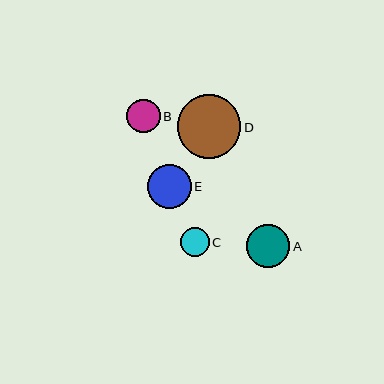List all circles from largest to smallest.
From largest to smallest: D, E, A, B, C.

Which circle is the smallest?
Circle C is the smallest with a size of approximately 29 pixels.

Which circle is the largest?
Circle D is the largest with a size of approximately 64 pixels.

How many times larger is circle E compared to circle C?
Circle E is approximately 1.5 times the size of circle C.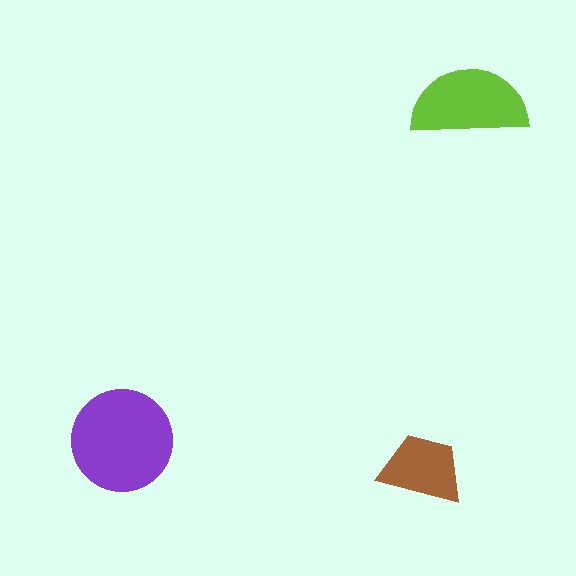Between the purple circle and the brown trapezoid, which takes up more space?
The purple circle.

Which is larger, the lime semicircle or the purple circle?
The purple circle.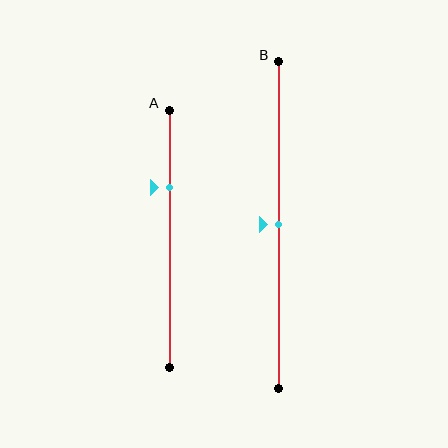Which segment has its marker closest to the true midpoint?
Segment B has its marker closest to the true midpoint.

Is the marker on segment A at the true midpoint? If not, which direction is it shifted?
No, the marker on segment A is shifted upward by about 20% of the segment length.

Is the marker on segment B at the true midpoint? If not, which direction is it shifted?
Yes, the marker on segment B is at the true midpoint.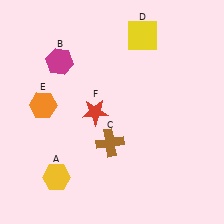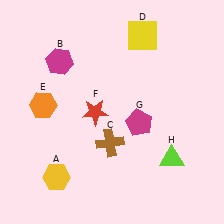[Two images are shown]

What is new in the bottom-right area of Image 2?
A magenta pentagon (G) was added in the bottom-right area of Image 2.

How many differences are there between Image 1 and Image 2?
There are 2 differences between the two images.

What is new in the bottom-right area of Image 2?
A lime triangle (H) was added in the bottom-right area of Image 2.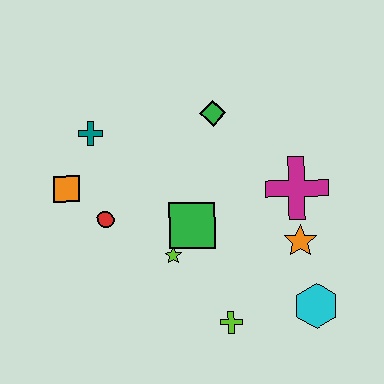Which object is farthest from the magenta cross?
The orange square is farthest from the magenta cross.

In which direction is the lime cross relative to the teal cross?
The lime cross is below the teal cross.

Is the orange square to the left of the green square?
Yes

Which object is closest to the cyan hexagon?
The orange star is closest to the cyan hexagon.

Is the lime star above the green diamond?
No